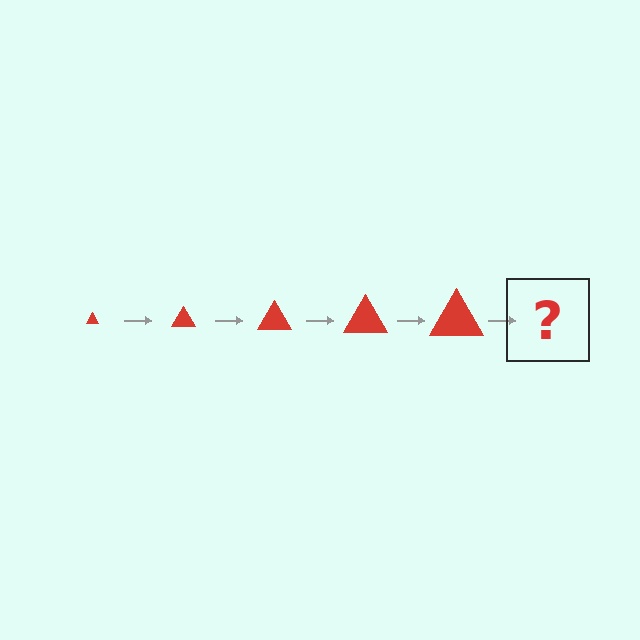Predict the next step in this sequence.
The next step is a red triangle, larger than the previous one.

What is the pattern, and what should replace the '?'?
The pattern is that the triangle gets progressively larger each step. The '?' should be a red triangle, larger than the previous one.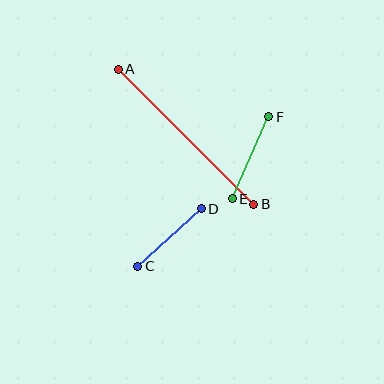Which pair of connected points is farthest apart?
Points A and B are farthest apart.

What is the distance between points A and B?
The distance is approximately 191 pixels.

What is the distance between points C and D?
The distance is approximately 86 pixels.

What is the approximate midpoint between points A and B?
The midpoint is at approximately (186, 137) pixels.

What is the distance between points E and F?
The distance is approximately 90 pixels.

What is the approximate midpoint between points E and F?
The midpoint is at approximately (251, 158) pixels.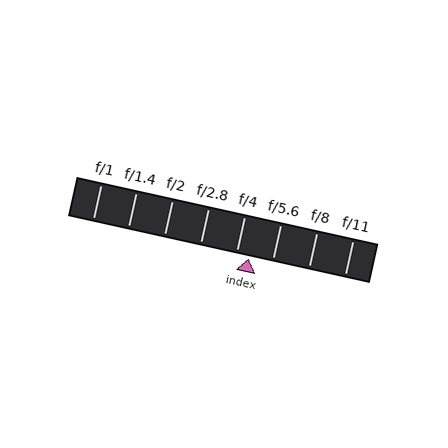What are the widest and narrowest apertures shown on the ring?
The widest aperture shown is f/1 and the narrowest is f/11.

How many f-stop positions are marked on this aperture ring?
There are 8 f-stop positions marked.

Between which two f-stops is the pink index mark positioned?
The index mark is between f/4 and f/5.6.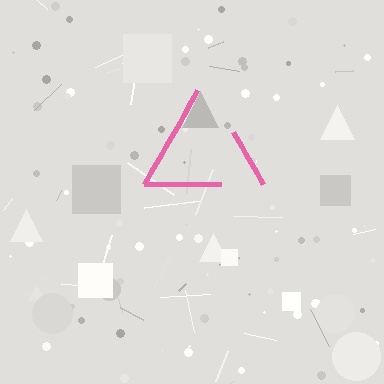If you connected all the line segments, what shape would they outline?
They would outline a triangle.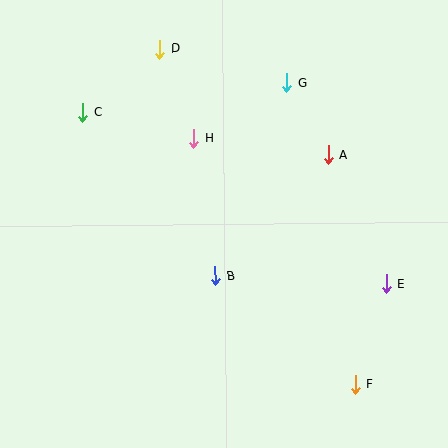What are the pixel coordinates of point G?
Point G is at (286, 83).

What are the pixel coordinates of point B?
Point B is at (215, 276).